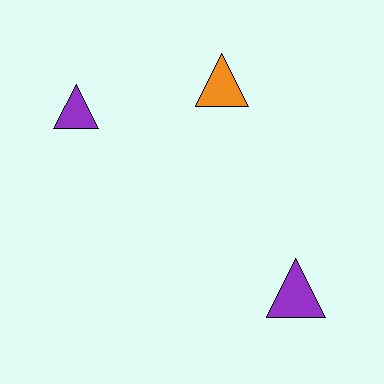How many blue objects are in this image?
There are no blue objects.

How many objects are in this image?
There are 3 objects.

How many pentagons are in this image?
There are no pentagons.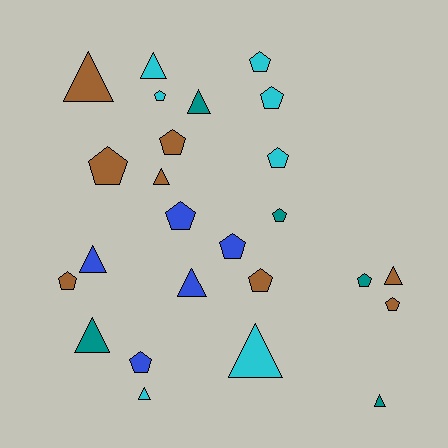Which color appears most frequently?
Brown, with 8 objects.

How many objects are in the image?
There are 25 objects.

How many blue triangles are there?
There are 2 blue triangles.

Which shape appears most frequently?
Pentagon, with 14 objects.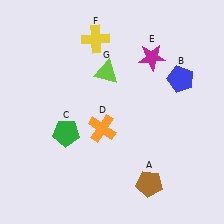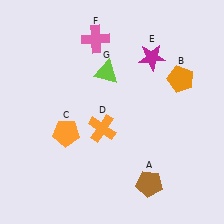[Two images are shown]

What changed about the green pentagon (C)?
In Image 1, C is green. In Image 2, it changed to orange.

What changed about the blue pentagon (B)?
In Image 1, B is blue. In Image 2, it changed to orange.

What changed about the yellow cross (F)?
In Image 1, F is yellow. In Image 2, it changed to pink.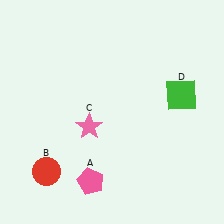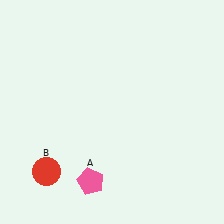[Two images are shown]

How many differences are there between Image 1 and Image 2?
There are 2 differences between the two images.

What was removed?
The green square (D), the pink star (C) were removed in Image 2.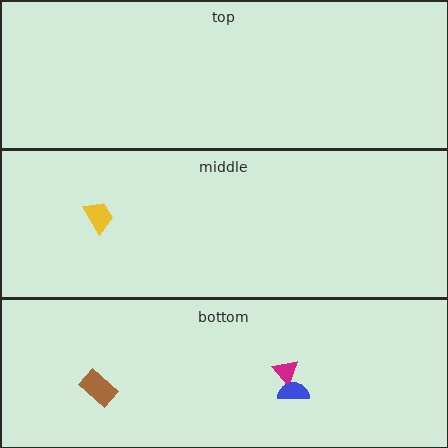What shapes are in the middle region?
The yellow trapezoid.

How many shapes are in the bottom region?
3.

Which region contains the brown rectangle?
The bottom region.